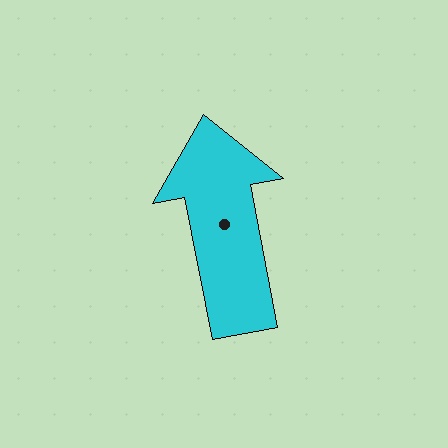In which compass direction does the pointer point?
North.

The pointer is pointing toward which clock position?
Roughly 12 o'clock.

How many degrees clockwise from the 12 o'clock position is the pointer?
Approximately 349 degrees.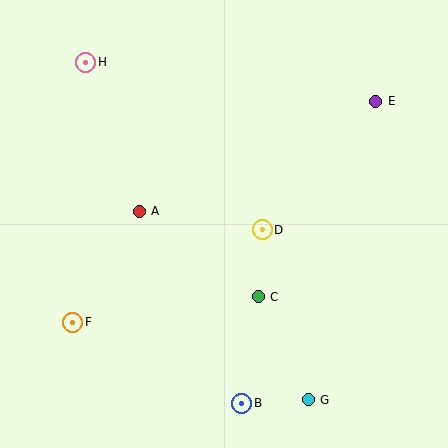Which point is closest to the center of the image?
Point D at (262, 230) is closest to the center.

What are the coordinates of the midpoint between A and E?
The midpoint between A and E is at (257, 156).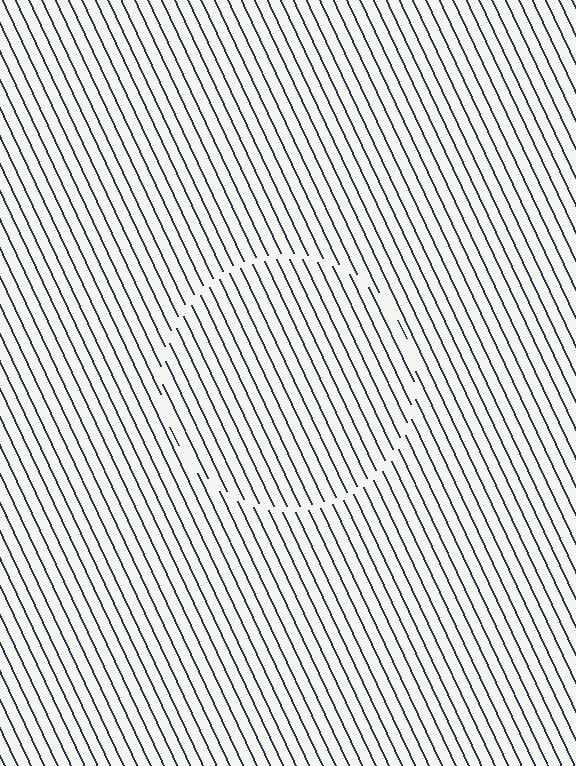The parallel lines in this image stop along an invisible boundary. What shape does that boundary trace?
An illusory circle. The interior of the shape contains the same grating, shifted by half a period — the contour is defined by the phase discontinuity where line-ends from the inner and outer gratings abut.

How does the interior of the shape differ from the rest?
The interior of the shape contains the same grating, shifted by half a period — the contour is defined by the phase discontinuity where line-ends from the inner and outer gratings abut.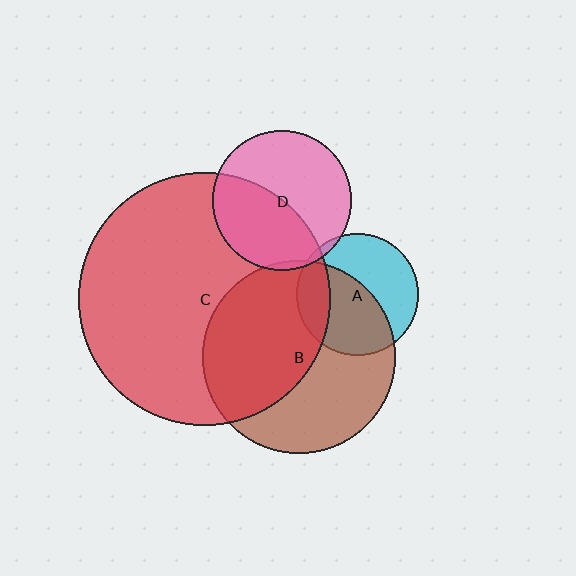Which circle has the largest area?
Circle C (red).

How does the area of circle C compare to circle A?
Approximately 4.3 times.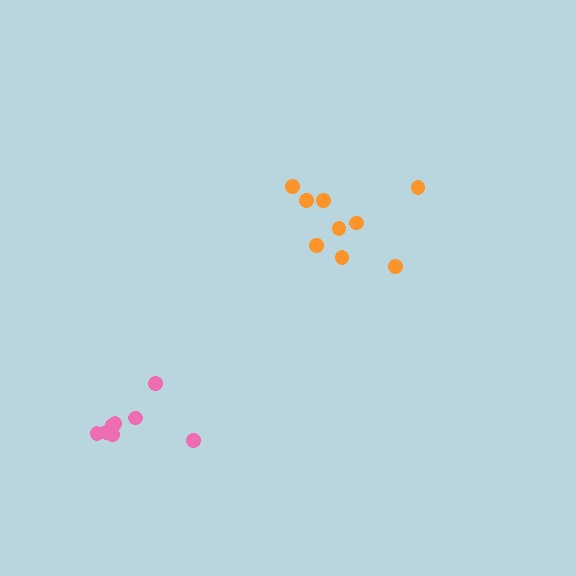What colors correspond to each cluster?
The clusters are colored: orange, pink.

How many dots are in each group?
Group 1: 9 dots, Group 2: 8 dots (17 total).